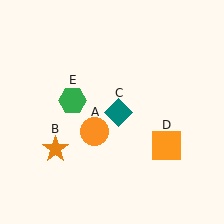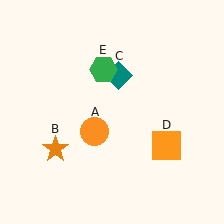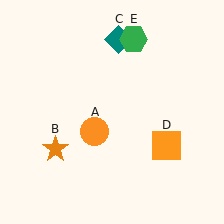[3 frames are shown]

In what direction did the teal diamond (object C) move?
The teal diamond (object C) moved up.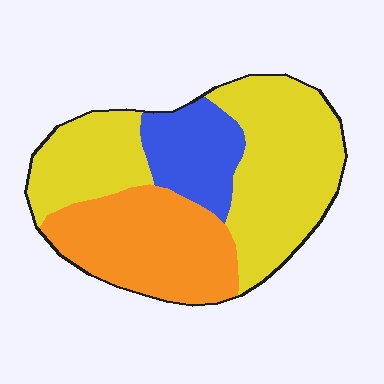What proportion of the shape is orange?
Orange takes up about one third (1/3) of the shape.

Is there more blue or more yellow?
Yellow.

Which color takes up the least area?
Blue, at roughly 15%.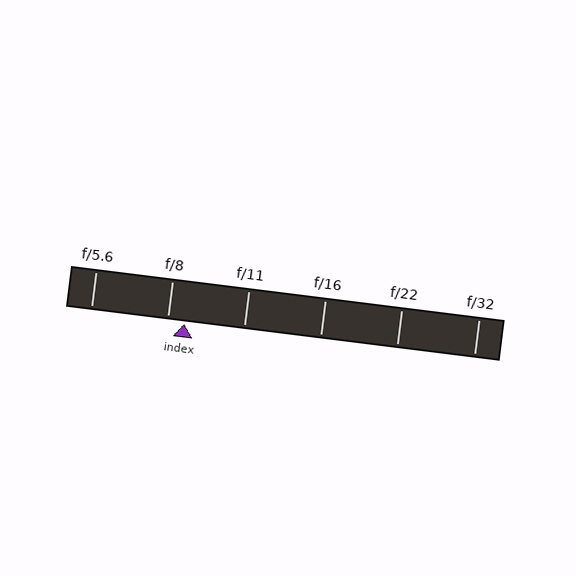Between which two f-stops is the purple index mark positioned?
The index mark is between f/8 and f/11.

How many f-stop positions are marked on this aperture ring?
There are 6 f-stop positions marked.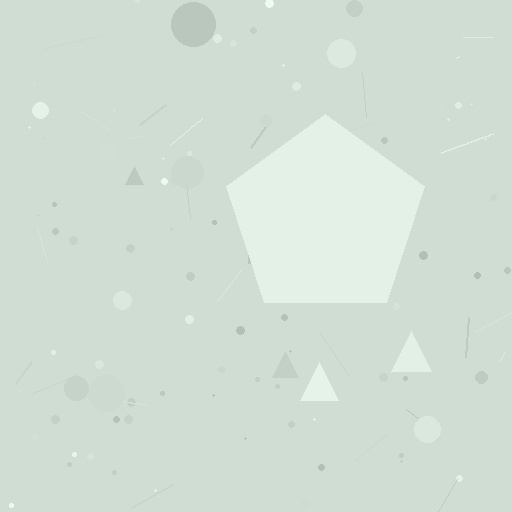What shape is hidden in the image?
A pentagon is hidden in the image.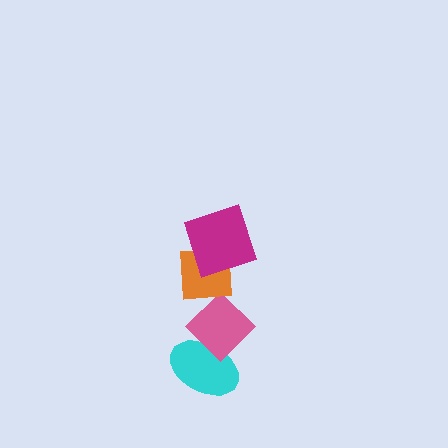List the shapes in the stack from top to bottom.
From top to bottom: the magenta square, the orange square, the pink diamond, the cyan ellipse.